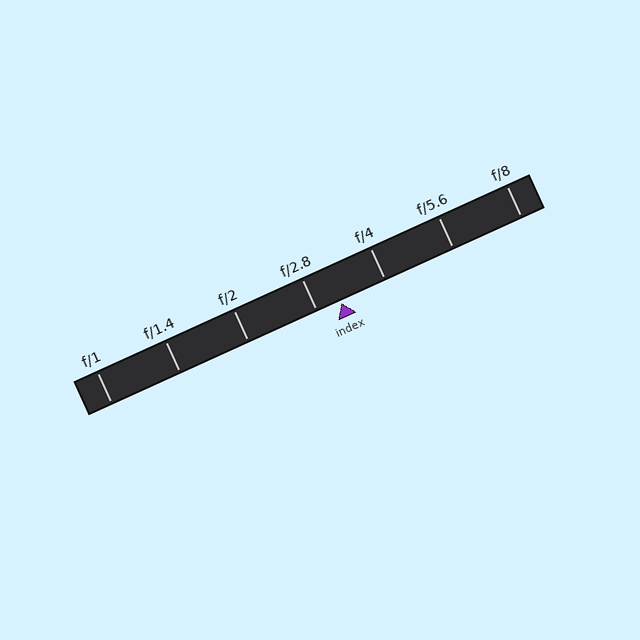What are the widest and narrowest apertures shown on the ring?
The widest aperture shown is f/1 and the narrowest is f/8.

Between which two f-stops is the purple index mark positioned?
The index mark is between f/2.8 and f/4.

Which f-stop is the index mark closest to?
The index mark is closest to f/2.8.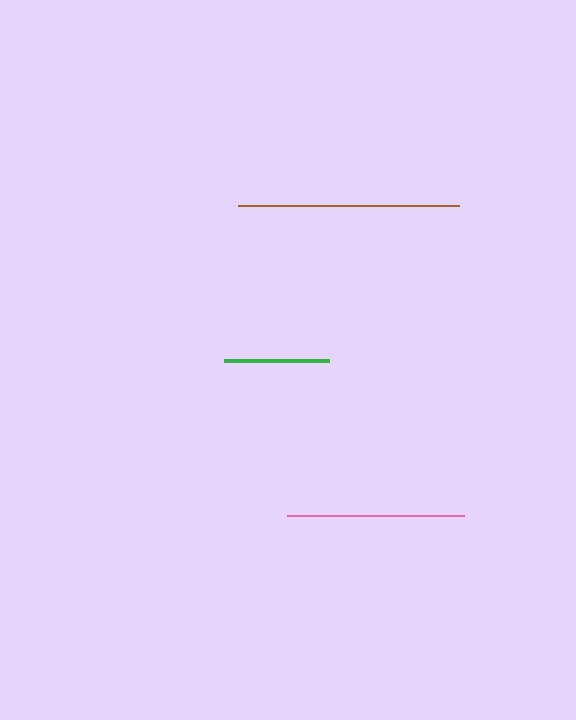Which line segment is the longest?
The brown line is the longest at approximately 221 pixels.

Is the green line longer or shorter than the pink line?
The pink line is longer than the green line.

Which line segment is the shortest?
The green line is the shortest at approximately 105 pixels.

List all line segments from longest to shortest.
From longest to shortest: brown, pink, green.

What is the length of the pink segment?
The pink segment is approximately 177 pixels long.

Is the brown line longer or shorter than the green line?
The brown line is longer than the green line.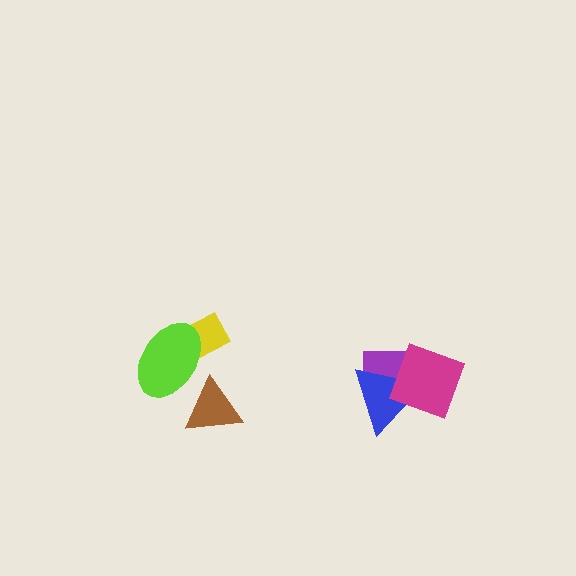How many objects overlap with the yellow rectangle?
1 object overlaps with the yellow rectangle.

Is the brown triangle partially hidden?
No, no other shape covers it.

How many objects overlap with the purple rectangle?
2 objects overlap with the purple rectangle.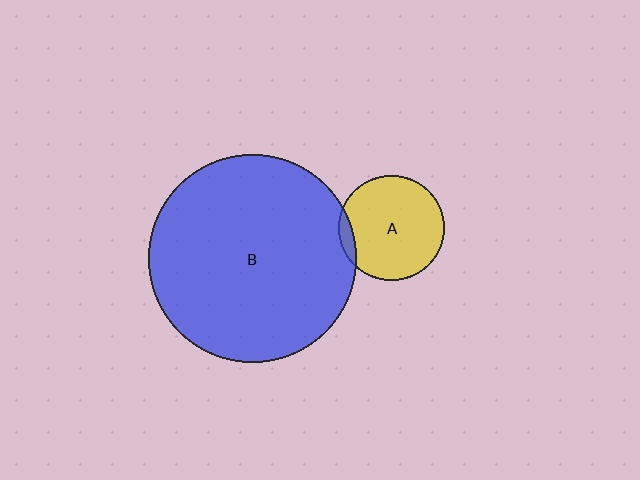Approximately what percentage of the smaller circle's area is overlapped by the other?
Approximately 5%.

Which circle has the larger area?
Circle B (blue).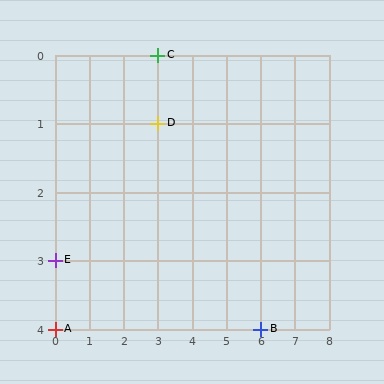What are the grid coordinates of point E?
Point E is at grid coordinates (0, 3).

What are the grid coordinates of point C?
Point C is at grid coordinates (3, 0).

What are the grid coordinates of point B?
Point B is at grid coordinates (6, 4).